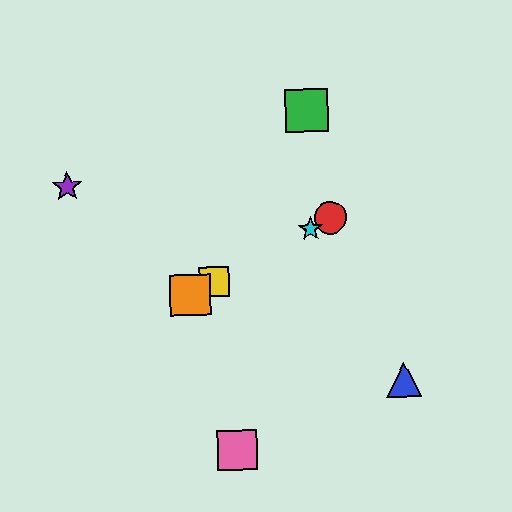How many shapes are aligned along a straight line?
4 shapes (the red circle, the yellow square, the orange square, the cyan star) are aligned along a straight line.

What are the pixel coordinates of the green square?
The green square is at (307, 111).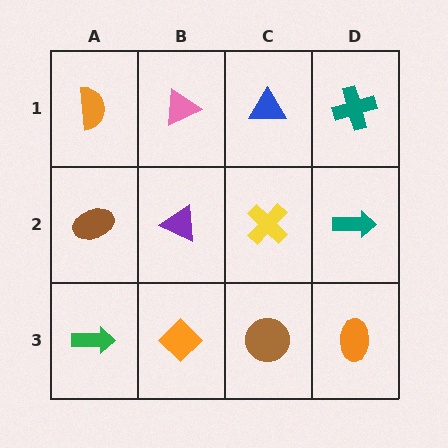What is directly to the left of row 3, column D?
A brown circle.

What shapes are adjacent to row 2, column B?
A pink triangle (row 1, column B), an orange diamond (row 3, column B), a brown ellipse (row 2, column A), a yellow cross (row 2, column C).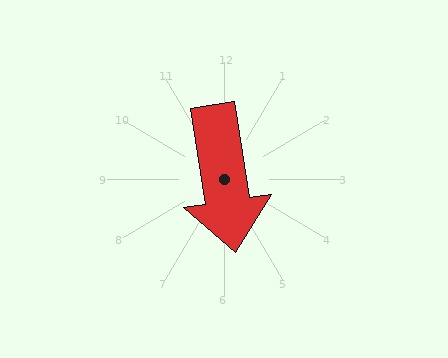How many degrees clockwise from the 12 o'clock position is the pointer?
Approximately 171 degrees.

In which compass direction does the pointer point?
South.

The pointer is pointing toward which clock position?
Roughly 6 o'clock.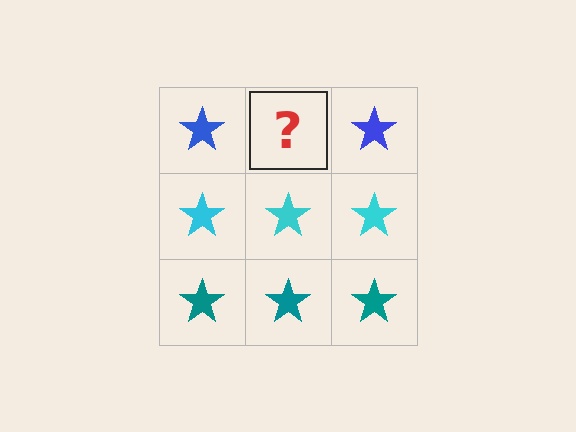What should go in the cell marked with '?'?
The missing cell should contain a blue star.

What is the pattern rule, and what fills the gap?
The rule is that each row has a consistent color. The gap should be filled with a blue star.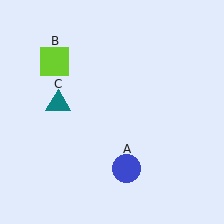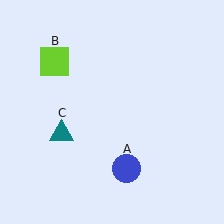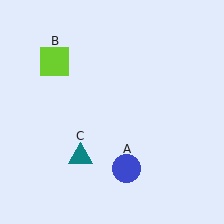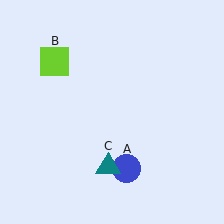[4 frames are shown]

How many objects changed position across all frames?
1 object changed position: teal triangle (object C).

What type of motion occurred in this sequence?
The teal triangle (object C) rotated counterclockwise around the center of the scene.